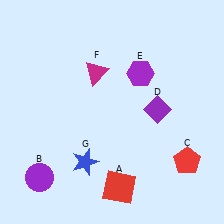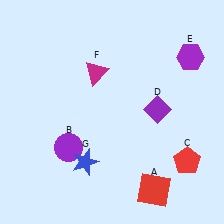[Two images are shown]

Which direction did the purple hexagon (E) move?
The purple hexagon (E) moved right.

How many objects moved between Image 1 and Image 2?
3 objects moved between the two images.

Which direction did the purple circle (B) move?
The purple circle (B) moved right.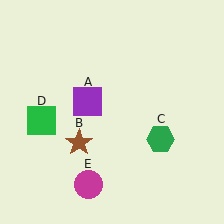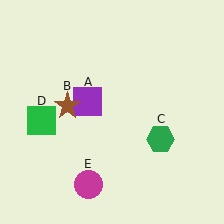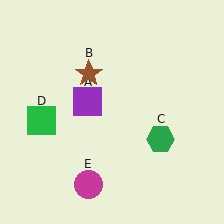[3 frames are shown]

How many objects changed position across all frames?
1 object changed position: brown star (object B).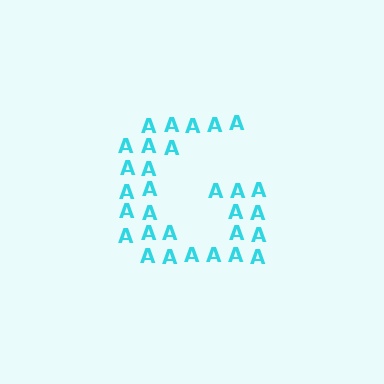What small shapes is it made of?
It is made of small letter A's.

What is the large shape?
The large shape is the letter G.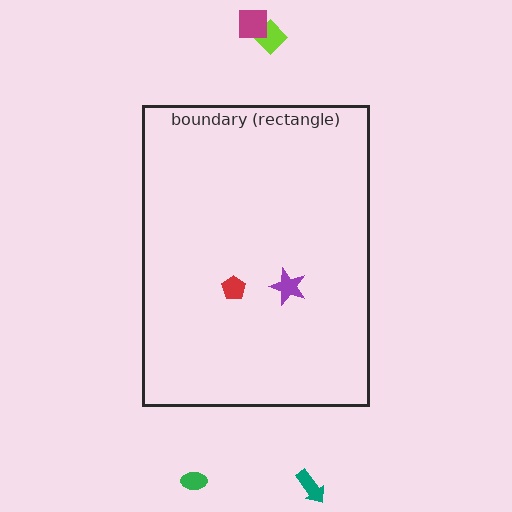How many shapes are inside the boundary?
2 inside, 4 outside.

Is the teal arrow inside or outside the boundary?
Outside.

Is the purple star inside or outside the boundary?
Inside.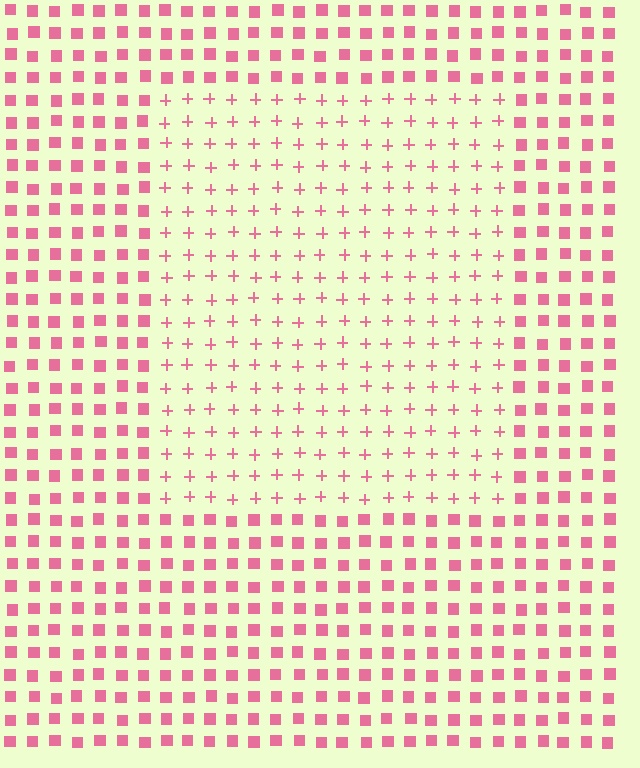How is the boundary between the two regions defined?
The boundary is defined by a change in element shape: plus signs inside vs. squares outside. All elements share the same color and spacing.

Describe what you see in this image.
The image is filled with small pink elements arranged in a uniform grid. A rectangle-shaped region contains plus signs, while the surrounding area contains squares. The boundary is defined purely by the change in element shape.